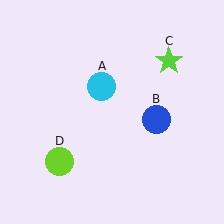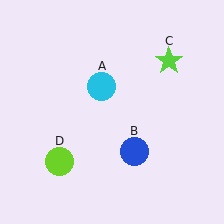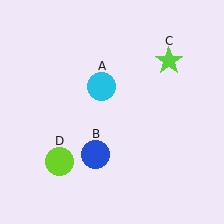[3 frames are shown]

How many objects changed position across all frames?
1 object changed position: blue circle (object B).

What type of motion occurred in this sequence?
The blue circle (object B) rotated clockwise around the center of the scene.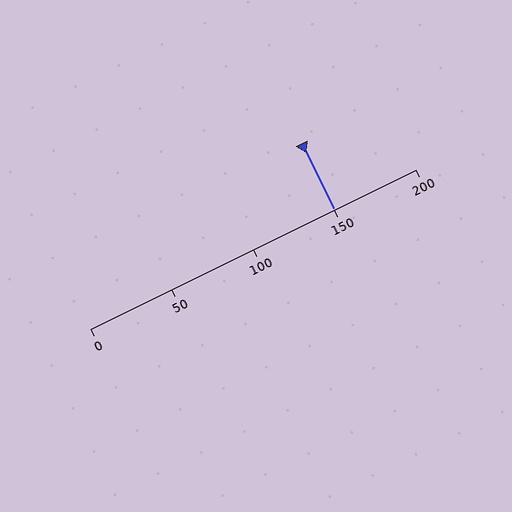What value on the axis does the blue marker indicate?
The marker indicates approximately 150.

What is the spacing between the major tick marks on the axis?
The major ticks are spaced 50 apart.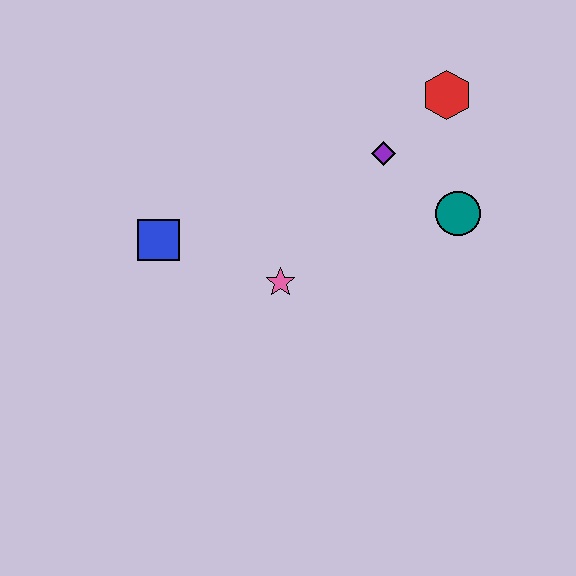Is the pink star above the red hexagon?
No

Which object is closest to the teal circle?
The purple diamond is closest to the teal circle.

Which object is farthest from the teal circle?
The blue square is farthest from the teal circle.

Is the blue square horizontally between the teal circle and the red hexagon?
No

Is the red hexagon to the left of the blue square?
No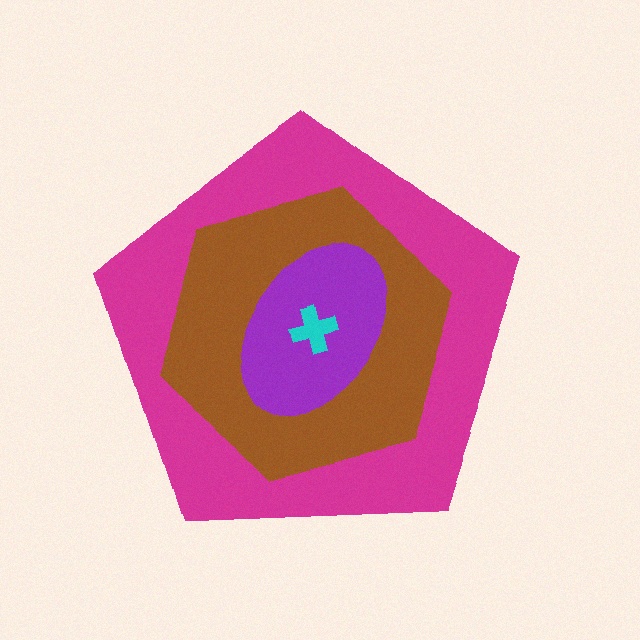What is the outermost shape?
The magenta pentagon.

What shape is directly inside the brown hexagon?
The purple ellipse.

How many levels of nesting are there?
4.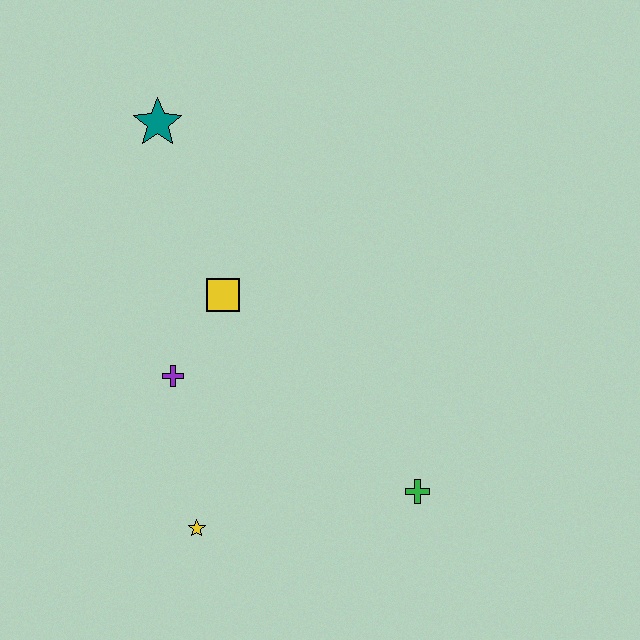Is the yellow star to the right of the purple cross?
Yes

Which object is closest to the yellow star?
The purple cross is closest to the yellow star.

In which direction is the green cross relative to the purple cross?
The green cross is to the right of the purple cross.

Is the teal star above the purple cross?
Yes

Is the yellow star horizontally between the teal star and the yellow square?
Yes